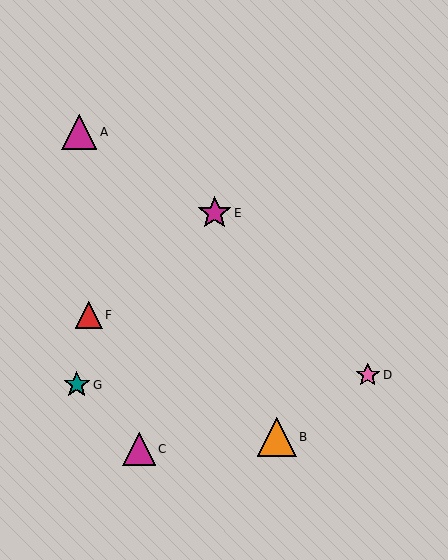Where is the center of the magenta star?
The center of the magenta star is at (215, 213).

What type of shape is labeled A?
Shape A is a magenta triangle.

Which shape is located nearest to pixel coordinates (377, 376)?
The pink star (labeled D) at (368, 375) is nearest to that location.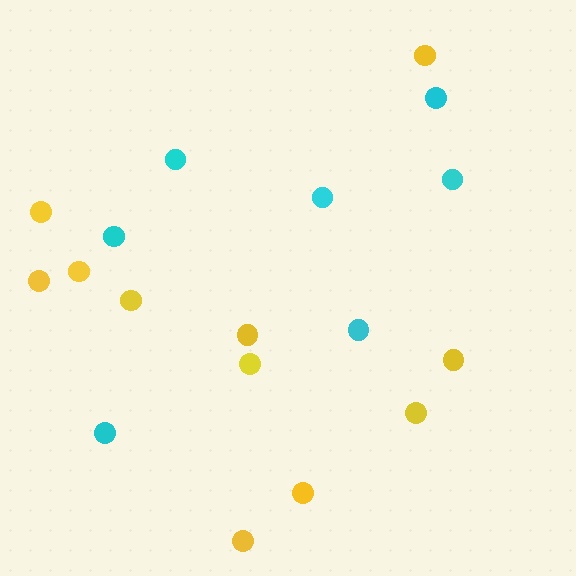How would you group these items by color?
There are 2 groups: one group of yellow circles (11) and one group of cyan circles (7).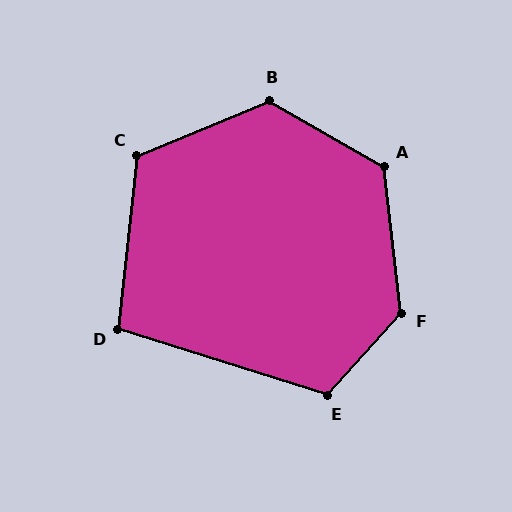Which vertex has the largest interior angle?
F, at approximately 131 degrees.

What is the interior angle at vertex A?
Approximately 127 degrees (obtuse).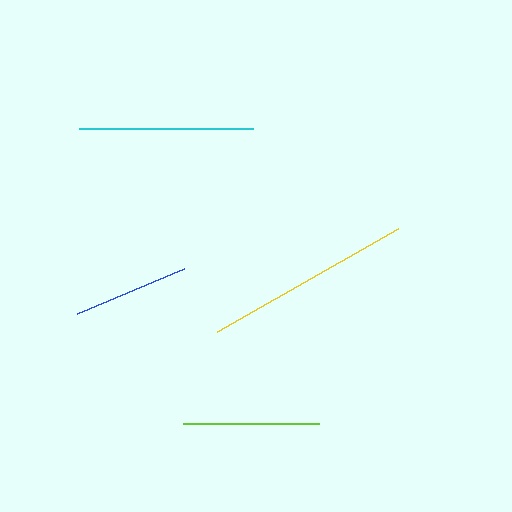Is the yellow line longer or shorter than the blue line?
The yellow line is longer than the blue line.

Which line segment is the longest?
The yellow line is the longest at approximately 208 pixels.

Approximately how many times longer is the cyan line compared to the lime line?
The cyan line is approximately 1.3 times the length of the lime line.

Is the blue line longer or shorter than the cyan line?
The cyan line is longer than the blue line.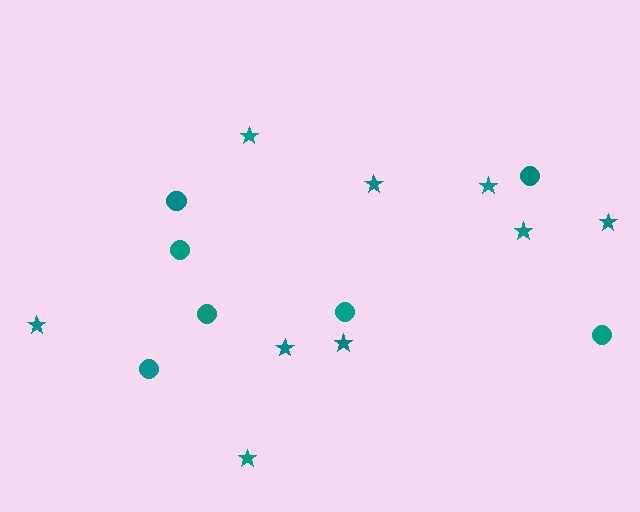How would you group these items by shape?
There are 2 groups: one group of circles (7) and one group of stars (9).